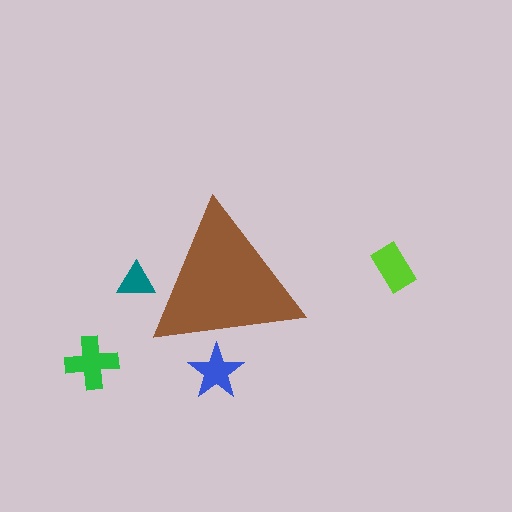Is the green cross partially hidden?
No, the green cross is fully visible.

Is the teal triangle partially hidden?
Yes, the teal triangle is partially hidden behind the brown triangle.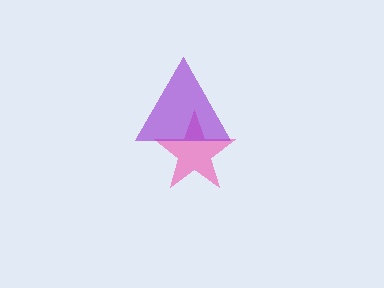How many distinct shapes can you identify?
There are 2 distinct shapes: a pink star, a purple triangle.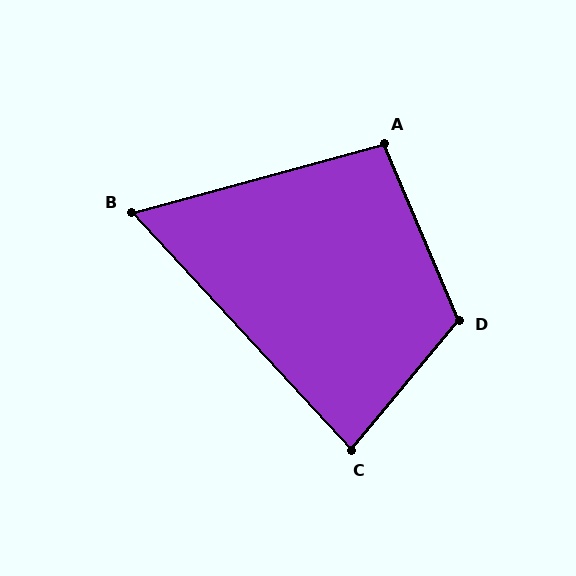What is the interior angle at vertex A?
Approximately 97 degrees (obtuse).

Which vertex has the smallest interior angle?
B, at approximately 62 degrees.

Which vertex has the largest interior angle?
D, at approximately 118 degrees.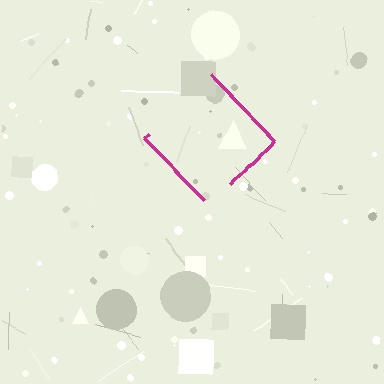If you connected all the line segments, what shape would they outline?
They would outline a diamond.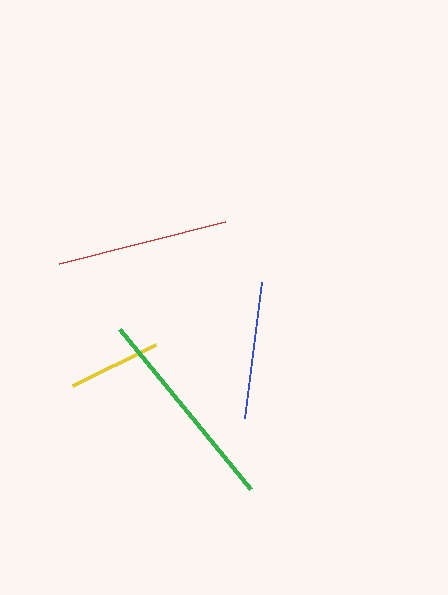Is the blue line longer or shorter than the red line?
The red line is longer than the blue line.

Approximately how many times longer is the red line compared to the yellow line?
The red line is approximately 1.8 times the length of the yellow line.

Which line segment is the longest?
The green line is the longest at approximately 206 pixels.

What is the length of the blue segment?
The blue segment is approximately 137 pixels long.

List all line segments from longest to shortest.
From longest to shortest: green, red, blue, yellow.